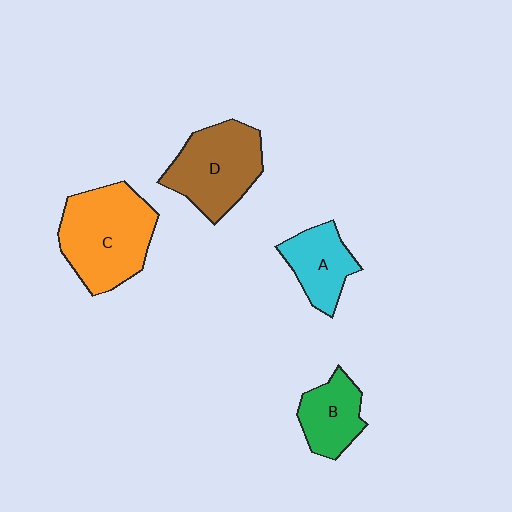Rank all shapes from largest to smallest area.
From largest to smallest: C (orange), D (brown), A (cyan), B (green).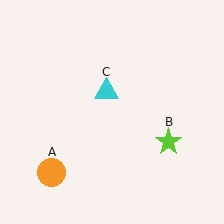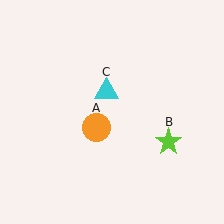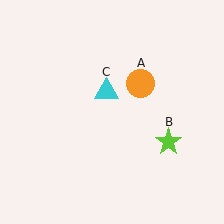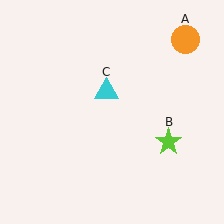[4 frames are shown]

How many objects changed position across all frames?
1 object changed position: orange circle (object A).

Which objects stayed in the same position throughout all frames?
Lime star (object B) and cyan triangle (object C) remained stationary.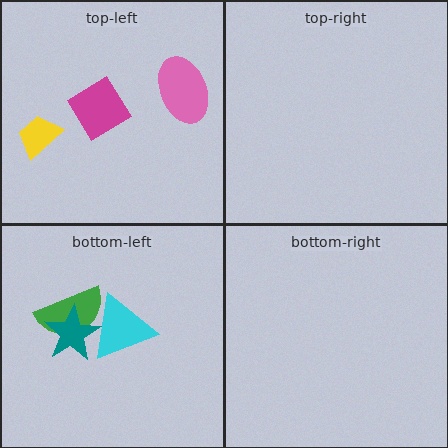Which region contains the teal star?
The bottom-left region.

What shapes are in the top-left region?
The pink ellipse, the magenta diamond, the yellow trapezoid.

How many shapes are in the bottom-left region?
3.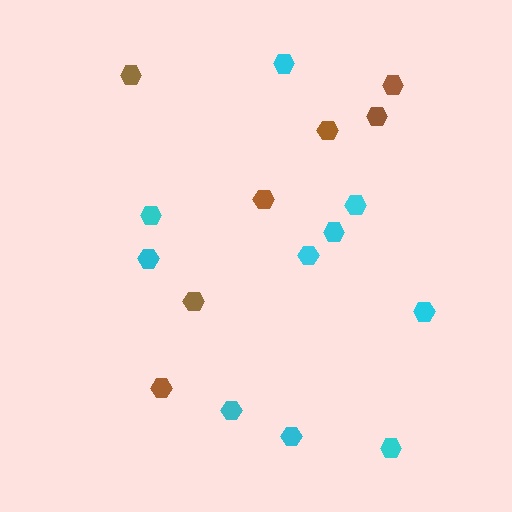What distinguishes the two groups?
There are 2 groups: one group of brown hexagons (7) and one group of cyan hexagons (10).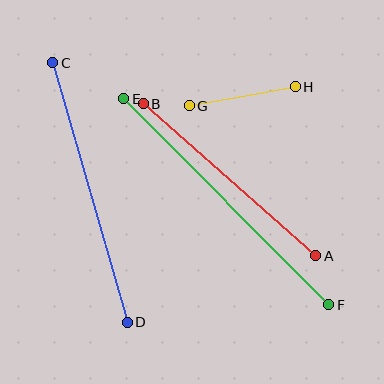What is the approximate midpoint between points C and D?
The midpoint is at approximately (90, 193) pixels.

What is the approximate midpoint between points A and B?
The midpoint is at approximately (230, 180) pixels.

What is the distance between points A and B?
The distance is approximately 230 pixels.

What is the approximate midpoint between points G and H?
The midpoint is at approximately (242, 96) pixels.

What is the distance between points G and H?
The distance is approximately 107 pixels.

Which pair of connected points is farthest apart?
Points E and F are farthest apart.